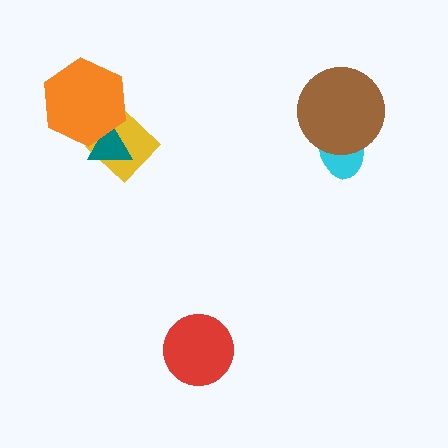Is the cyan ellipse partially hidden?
Yes, it is partially covered by another shape.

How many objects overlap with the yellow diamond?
2 objects overlap with the yellow diamond.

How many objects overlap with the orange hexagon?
2 objects overlap with the orange hexagon.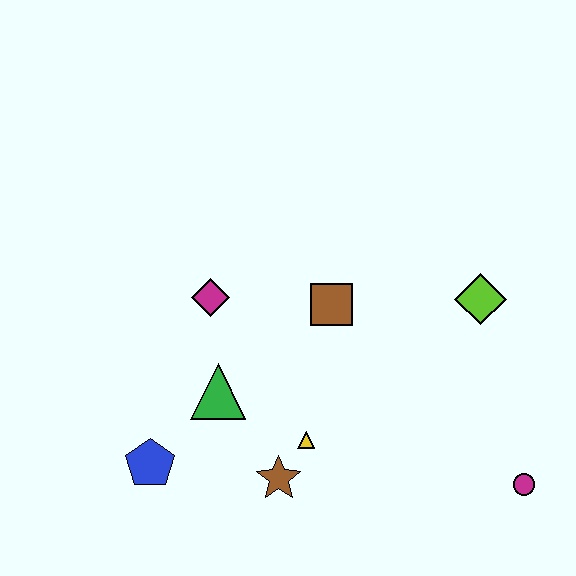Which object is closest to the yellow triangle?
The brown star is closest to the yellow triangle.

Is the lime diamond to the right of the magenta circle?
No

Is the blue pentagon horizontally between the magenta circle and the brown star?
No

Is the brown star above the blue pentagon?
No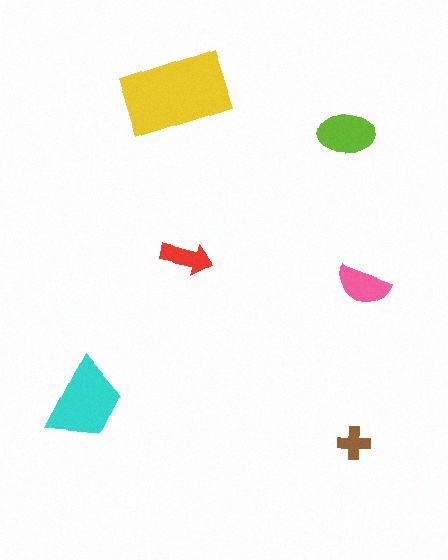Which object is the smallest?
The brown cross.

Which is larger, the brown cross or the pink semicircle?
The pink semicircle.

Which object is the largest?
The yellow rectangle.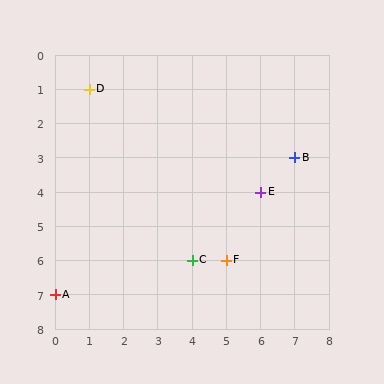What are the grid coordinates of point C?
Point C is at grid coordinates (4, 6).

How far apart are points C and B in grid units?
Points C and B are 3 columns and 3 rows apart (about 4.2 grid units diagonally).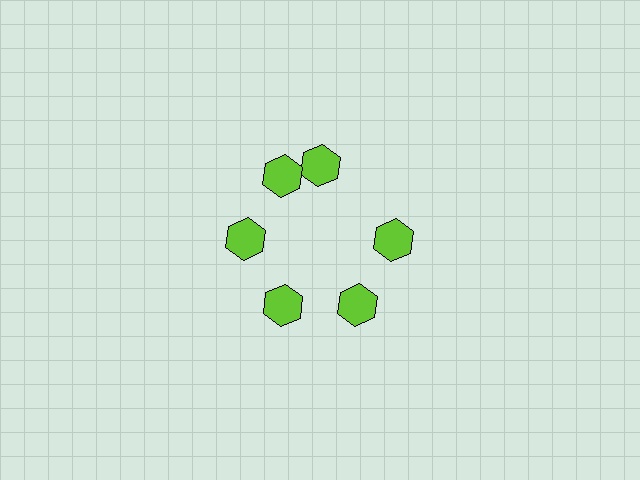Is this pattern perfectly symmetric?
No. The 6 lime hexagons are arranged in a ring, but one element near the 1 o'clock position is rotated out of alignment along the ring, breaking the 6-fold rotational symmetry.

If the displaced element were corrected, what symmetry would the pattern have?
It would have 6-fold rotational symmetry — the pattern would map onto itself every 60 degrees.